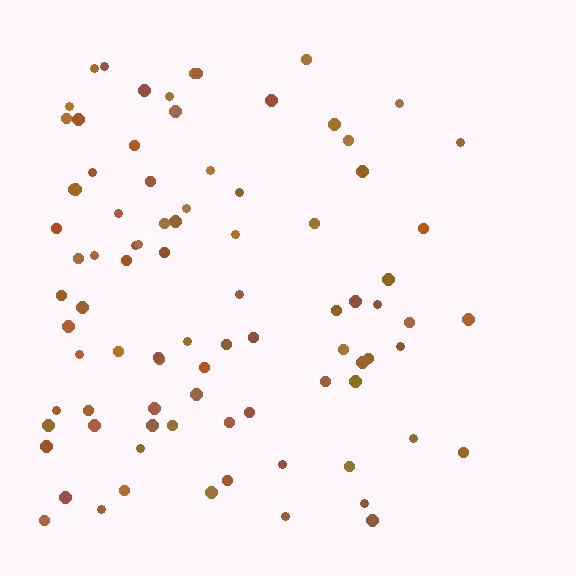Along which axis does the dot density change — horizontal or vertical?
Horizontal.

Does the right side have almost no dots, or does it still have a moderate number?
Still a moderate number, just noticeably fewer than the left.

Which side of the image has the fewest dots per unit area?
The right.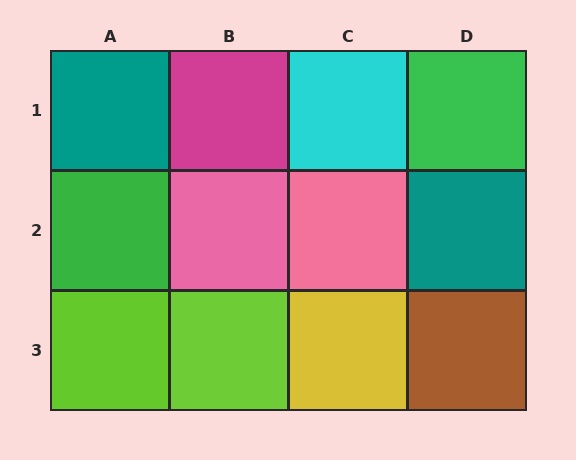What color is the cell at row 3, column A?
Lime.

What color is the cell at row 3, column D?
Brown.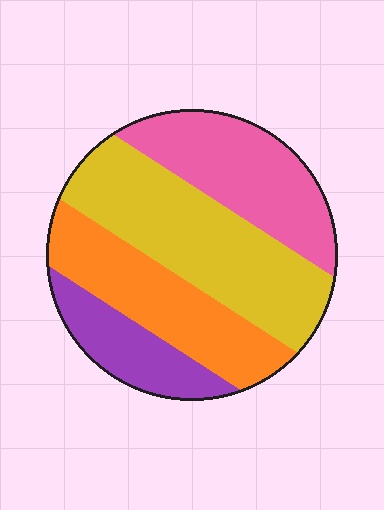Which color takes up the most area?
Yellow, at roughly 35%.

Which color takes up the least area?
Purple, at roughly 15%.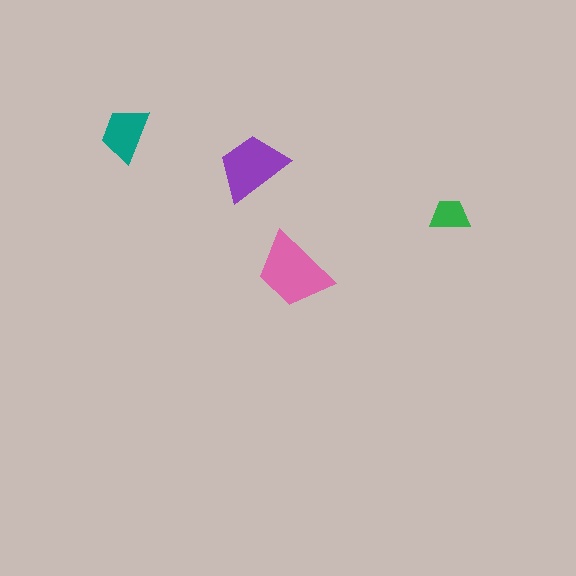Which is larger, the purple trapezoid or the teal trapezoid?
The purple one.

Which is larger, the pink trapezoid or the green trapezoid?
The pink one.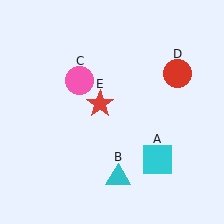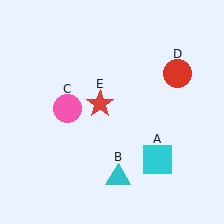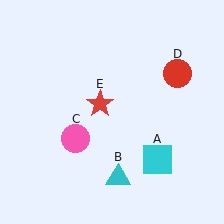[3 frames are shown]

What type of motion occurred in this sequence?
The pink circle (object C) rotated counterclockwise around the center of the scene.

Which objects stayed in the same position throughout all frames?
Cyan square (object A) and cyan triangle (object B) and red circle (object D) and red star (object E) remained stationary.